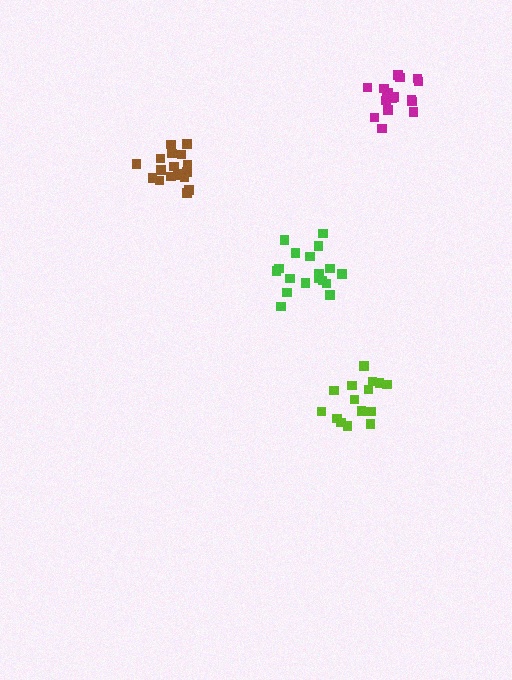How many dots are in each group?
Group 1: 18 dots, Group 2: 17 dots, Group 3: 18 dots, Group 4: 15 dots (68 total).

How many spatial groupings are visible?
There are 4 spatial groupings.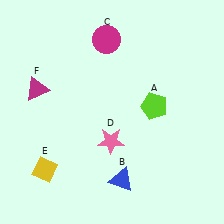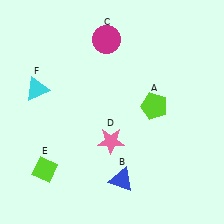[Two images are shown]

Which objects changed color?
E changed from yellow to lime. F changed from magenta to cyan.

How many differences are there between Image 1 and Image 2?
There are 2 differences between the two images.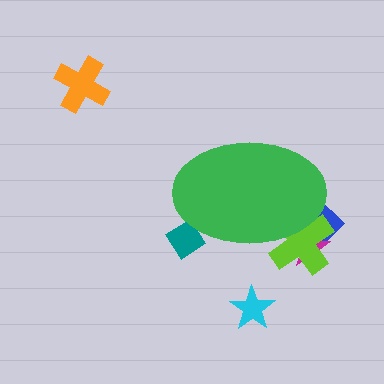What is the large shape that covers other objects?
A green ellipse.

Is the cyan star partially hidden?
No, the cyan star is fully visible.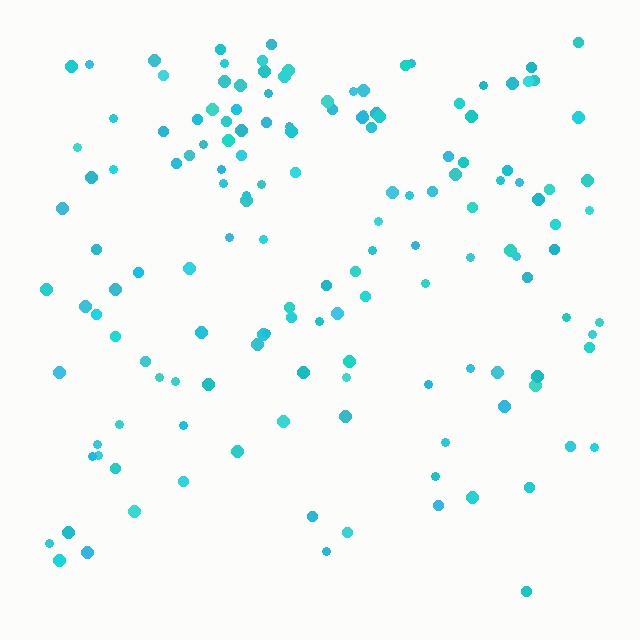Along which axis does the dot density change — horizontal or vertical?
Vertical.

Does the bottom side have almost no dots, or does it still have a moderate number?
Still a moderate number, just noticeably fewer than the top.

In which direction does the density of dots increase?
From bottom to top, with the top side densest.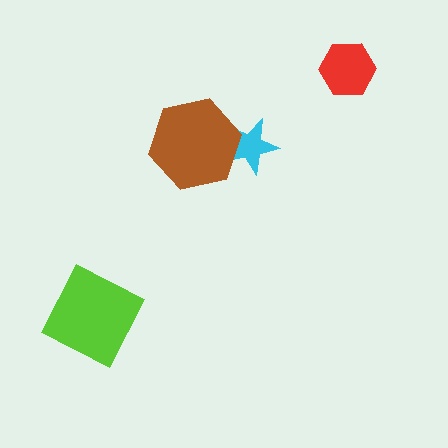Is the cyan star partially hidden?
Yes, it is partially covered by another shape.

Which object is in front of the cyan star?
The brown hexagon is in front of the cyan star.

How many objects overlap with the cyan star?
1 object overlaps with the cyan star.